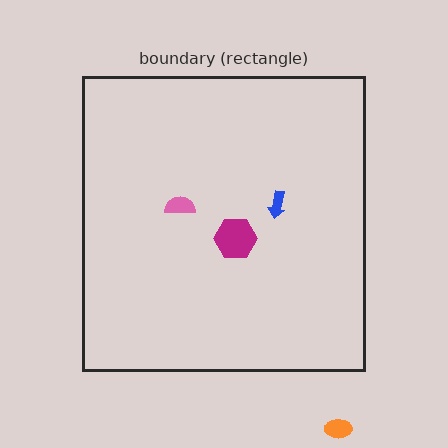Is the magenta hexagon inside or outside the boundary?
Inside.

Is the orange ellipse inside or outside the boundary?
Outside.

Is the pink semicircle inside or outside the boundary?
Inside.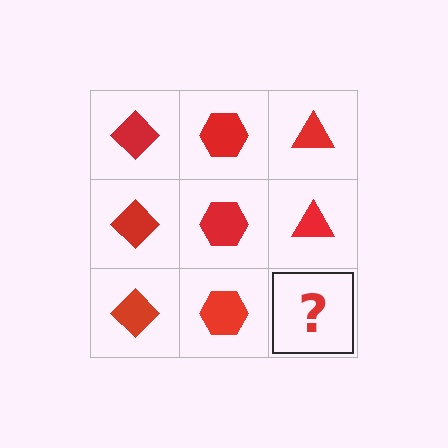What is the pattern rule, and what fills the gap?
The rule is that each column has a consistent shape. The gap should be filled with a red triangle.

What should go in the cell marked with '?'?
The missing cell should contain a red triangle.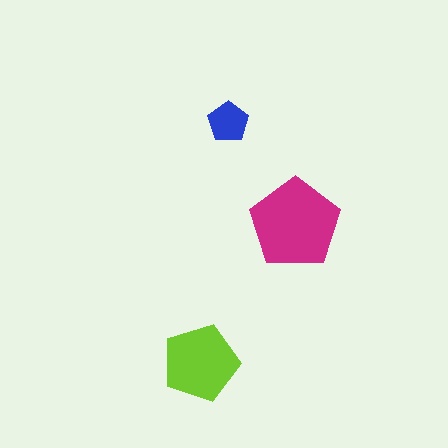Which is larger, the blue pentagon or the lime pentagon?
The lime one.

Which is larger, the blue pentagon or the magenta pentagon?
The magenta one.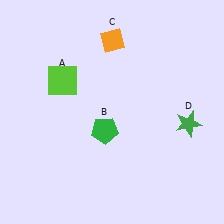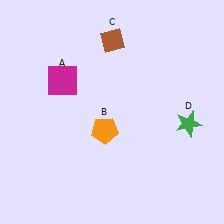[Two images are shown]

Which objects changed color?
A changed from lime to magenta. B changed from green to orange. C changed from orange to brown.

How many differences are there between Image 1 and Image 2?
There are 3 differences between the two images.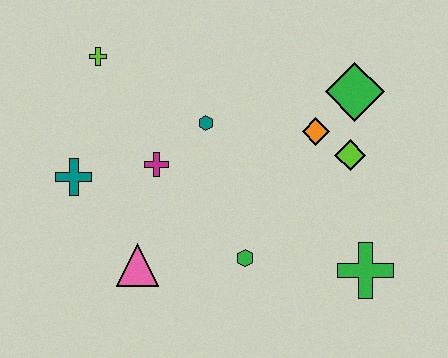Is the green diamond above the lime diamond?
Yes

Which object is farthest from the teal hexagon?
The green cross is farthest from the teal hexagon.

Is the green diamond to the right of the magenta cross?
Yes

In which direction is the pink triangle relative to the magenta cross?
The pink triangle is below the magenta cross.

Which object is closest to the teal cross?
The magenta cross is closest to the teal cross.